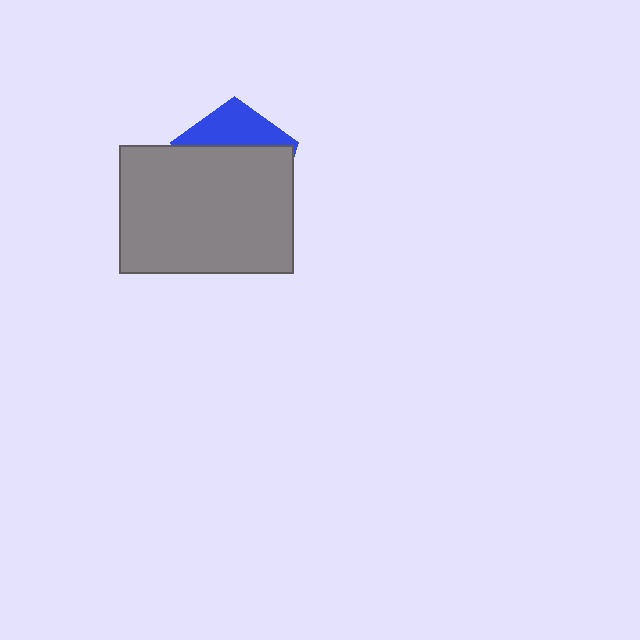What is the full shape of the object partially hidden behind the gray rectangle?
The partially hidden object is a blue pentagon.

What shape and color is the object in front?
The object in front is a gray rectangle.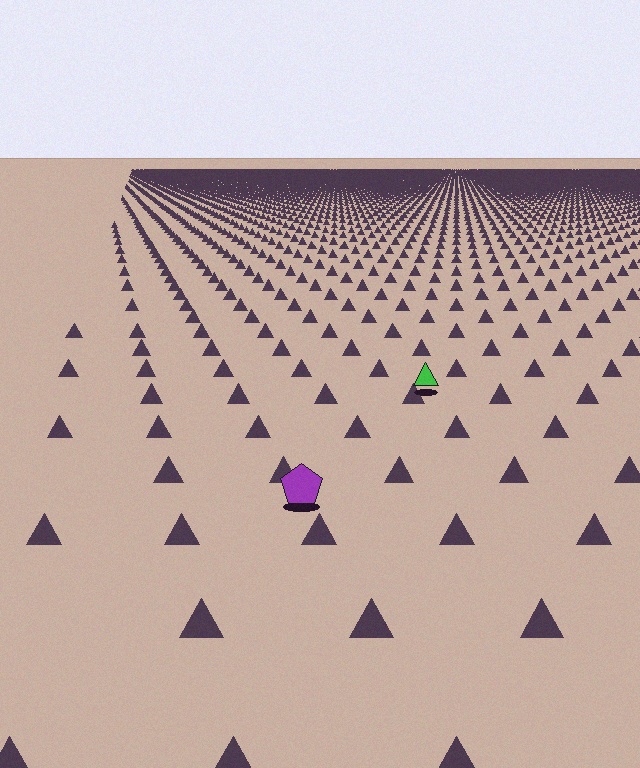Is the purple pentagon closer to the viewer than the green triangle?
Yes. The purple pentagon is closer — you can tell from the texture gradient: the ground texture is coarser near it.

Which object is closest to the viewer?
The purple pentagon is closest. The texture marks near it are larger and more spread out.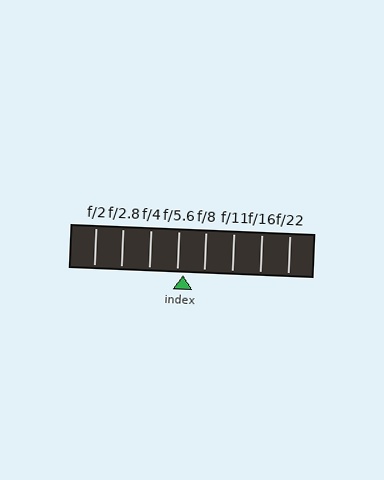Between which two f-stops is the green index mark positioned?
The index mark is between f/5.6 and f/8.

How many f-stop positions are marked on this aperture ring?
There are 8 f-stop positions marked.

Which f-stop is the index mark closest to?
The index mark is closest to f/5.6.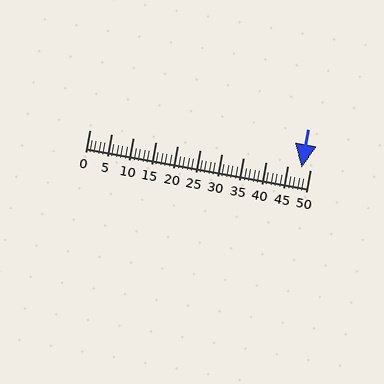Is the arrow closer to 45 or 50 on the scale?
The arrow is closer to 50.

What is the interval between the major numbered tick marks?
The major tick marks are spaced 5 units apart.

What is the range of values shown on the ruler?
The ruler shows values from 0 to 50.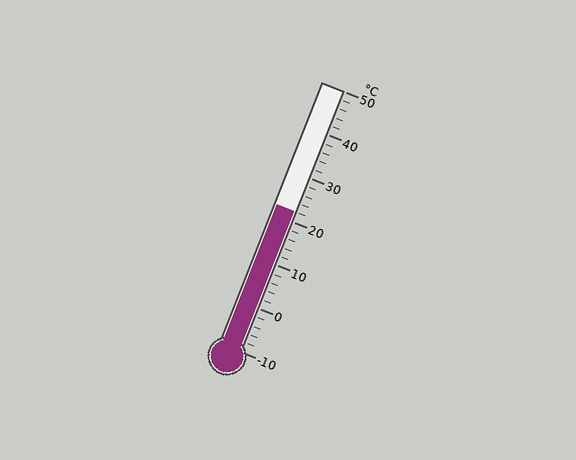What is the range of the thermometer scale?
The thermometer scale ranges from -10°C to 50°C.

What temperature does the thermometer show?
The thermometer shows approximately 22°C.